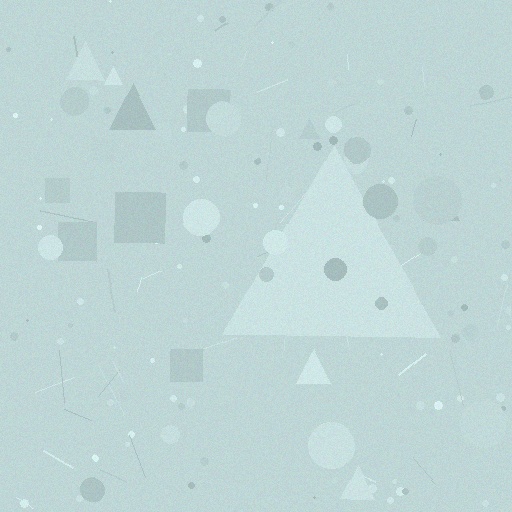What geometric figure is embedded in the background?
A triangle is embedded in the background.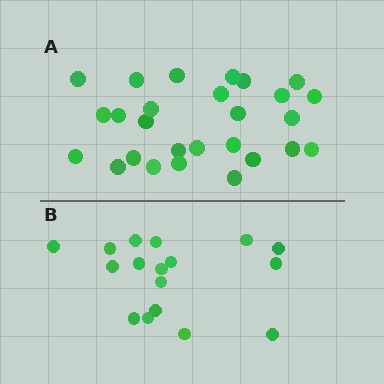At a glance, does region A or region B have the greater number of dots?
Region A (the top region) has more dots.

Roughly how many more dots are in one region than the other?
Region A has roughly 10 or so more dots than region B.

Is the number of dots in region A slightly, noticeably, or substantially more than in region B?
Region A has substantially more. The ratio is roughly 1.6 to 1.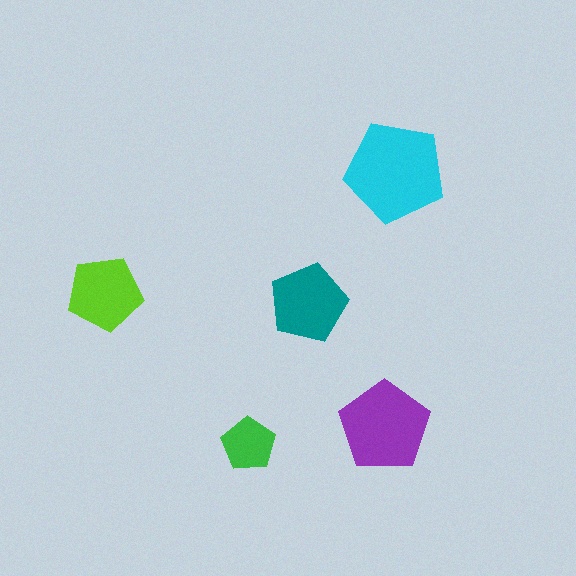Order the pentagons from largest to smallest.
the cyan one, the purple one, the teal one, the lime one, the green one.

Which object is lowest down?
The green pentagon is bottommost.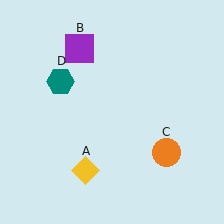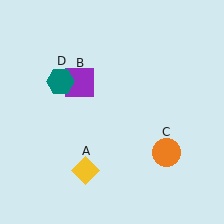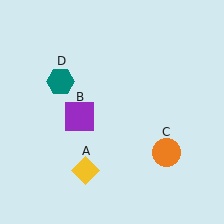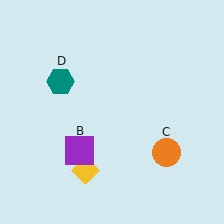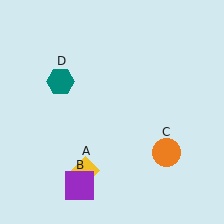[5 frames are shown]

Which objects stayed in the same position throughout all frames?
Yellow diamond (object A) and orange circle (object C) and teal hexagon (object D) remained stationary.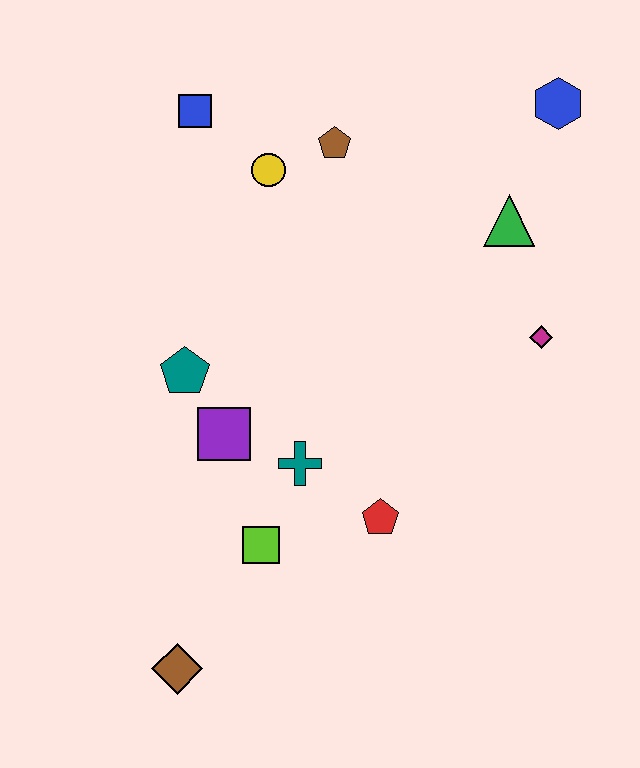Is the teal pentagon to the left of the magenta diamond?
Yes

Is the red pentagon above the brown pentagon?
No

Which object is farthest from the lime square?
The blue hexagon is farthest from the lime square.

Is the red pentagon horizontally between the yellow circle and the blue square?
No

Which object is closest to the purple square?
The teal pentagon is closest to the purple square.